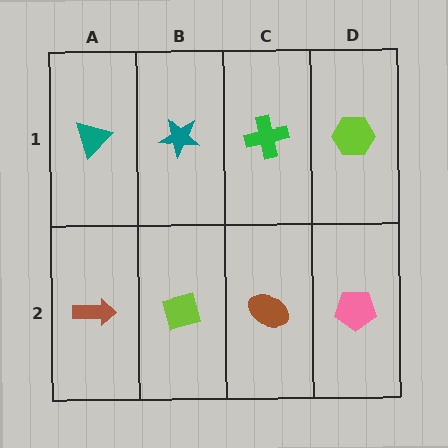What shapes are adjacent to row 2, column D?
A lime hexagon (row 1, column D), a brown ellipse (row 2, column C).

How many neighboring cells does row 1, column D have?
2.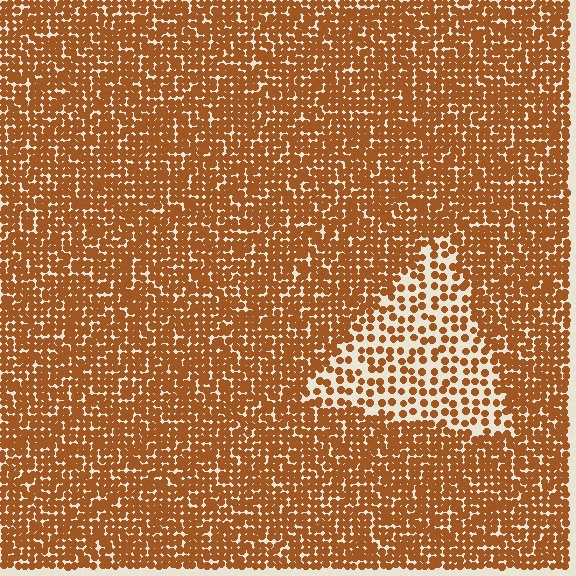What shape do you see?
I see a triangle.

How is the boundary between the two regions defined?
The boundary is defined by a change in element density (approximately 2.2x ratio). All elements are the same color, size, and shape.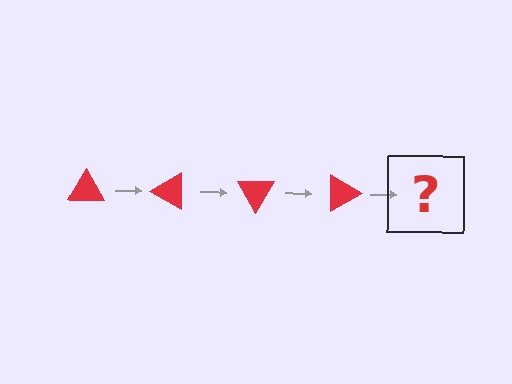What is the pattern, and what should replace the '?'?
The pattern is that the triangle rotates 30 degrees each step. The '?' should be a red triangle rotated 120 degrees.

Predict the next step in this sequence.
The next step is a red triangle rotated 120 degrees.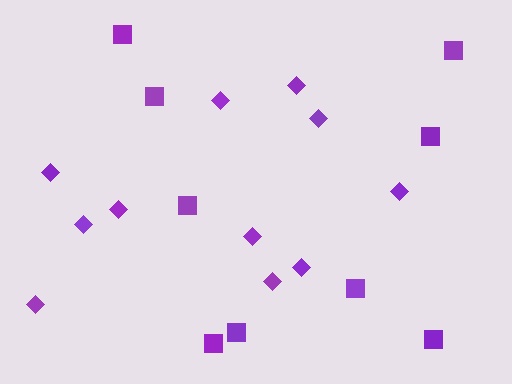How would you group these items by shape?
There are 2 groups: one group of diamonds (11) and one group of squares (9).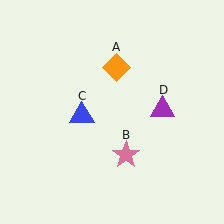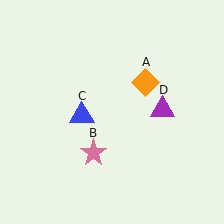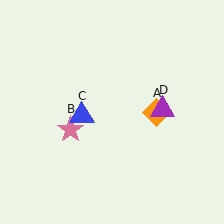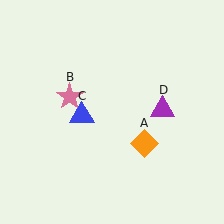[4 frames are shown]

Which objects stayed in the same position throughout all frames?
Blue triangle (object C) and purple triangle (object D) remained stationary.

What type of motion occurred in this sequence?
The orange diamond (object A), pink star (object B) rotated clockwise around the center of the scene.